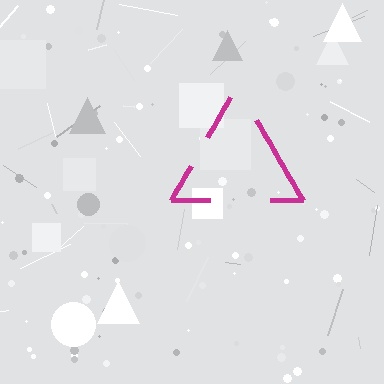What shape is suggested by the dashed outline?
The dashed outline suggests a triangle.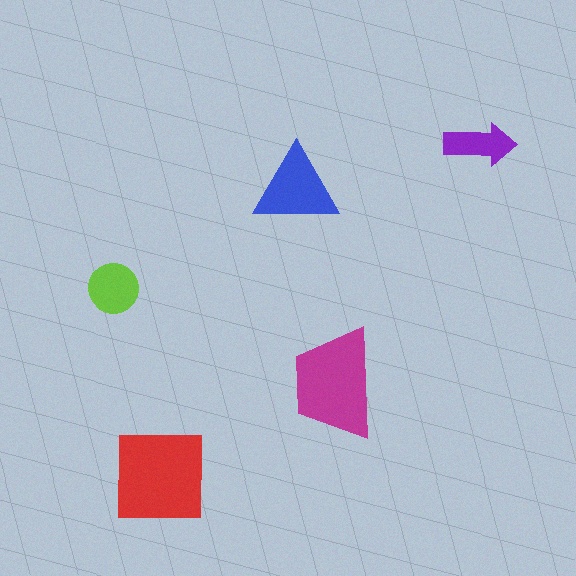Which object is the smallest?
The purple arrow.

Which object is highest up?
The purple arrow is topmost.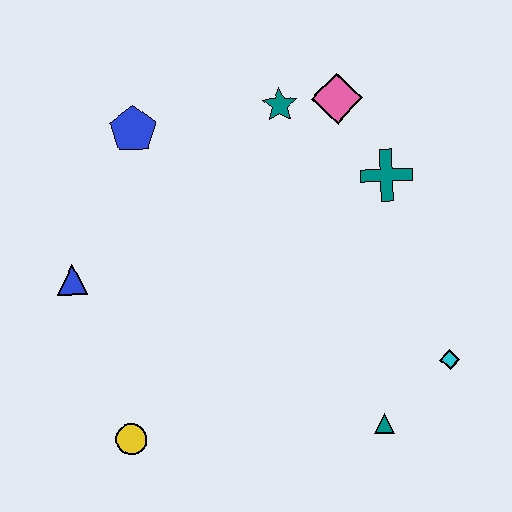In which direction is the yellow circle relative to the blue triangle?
The yellow circle is below the blue triangle.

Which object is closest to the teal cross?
The pink diamond is closest to the teal cross.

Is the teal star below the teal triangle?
No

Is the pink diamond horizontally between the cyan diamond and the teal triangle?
No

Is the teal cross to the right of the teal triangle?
Yes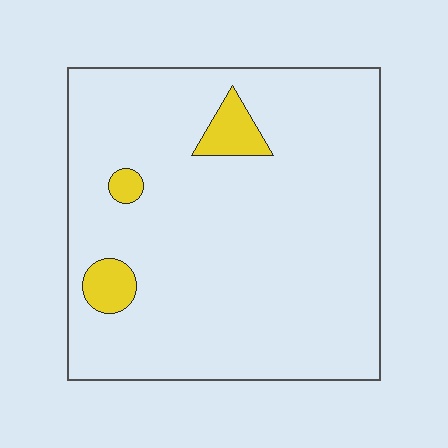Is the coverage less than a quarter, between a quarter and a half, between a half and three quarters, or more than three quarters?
Less than a quarter.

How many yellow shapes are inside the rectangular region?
3.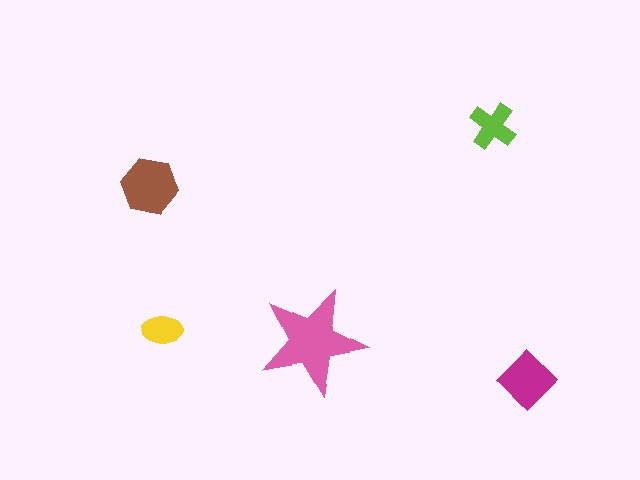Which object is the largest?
The pink star.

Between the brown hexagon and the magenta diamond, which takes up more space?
The brown hexagon.